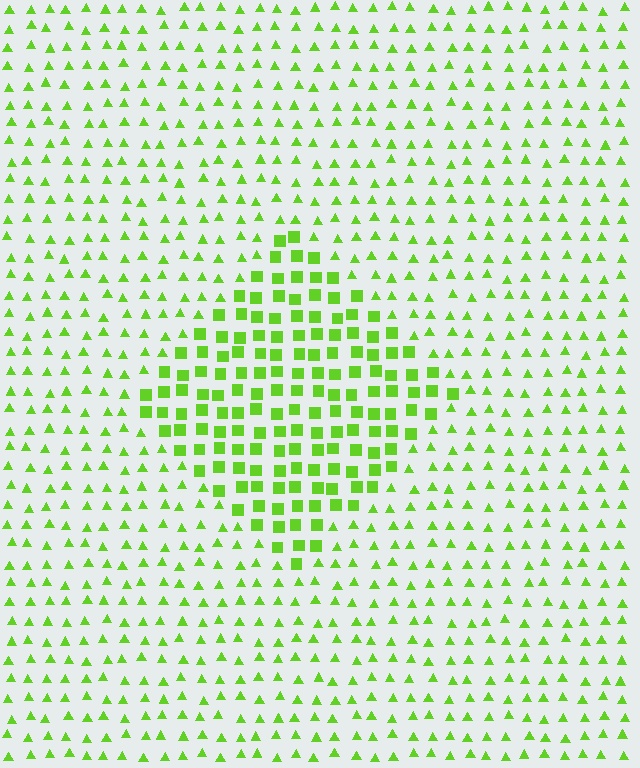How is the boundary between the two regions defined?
The boundary is defined by a change in element shape: squares inside vs. triangles outside. All elements share the same color and spacing.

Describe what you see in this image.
The image is filled with small lime elements arranged in a uniform grid. A diamond-shaped region contains squares, while the surrounding area contains triangles. The boundary is defined purely by the change in element shape.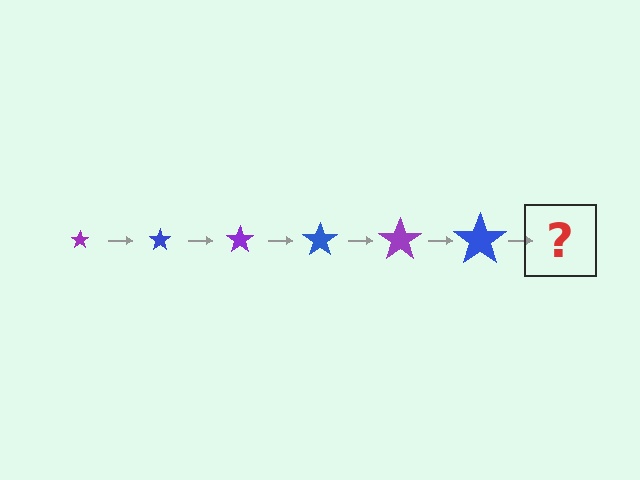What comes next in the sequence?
The next element should be a purple star, larger than the previous one.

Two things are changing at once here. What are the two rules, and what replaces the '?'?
The two rules are that the star grows larger each step and the color cycles through purple and blue. The '?' should be a purple star, larger than the previous one.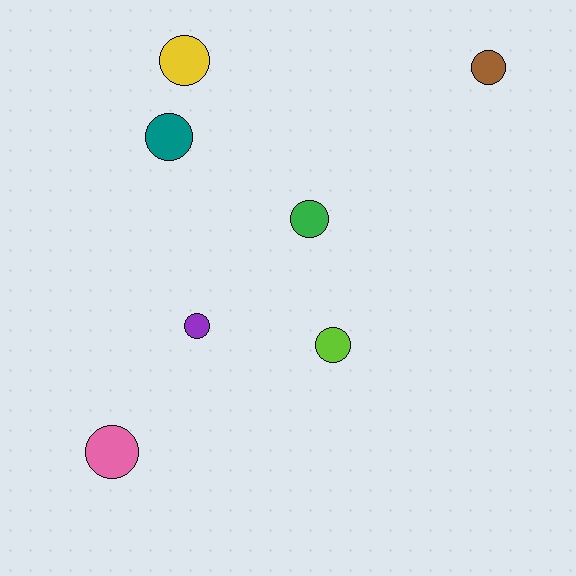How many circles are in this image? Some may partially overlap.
There are 7 circles.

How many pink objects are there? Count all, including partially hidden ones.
There is 1 pink object.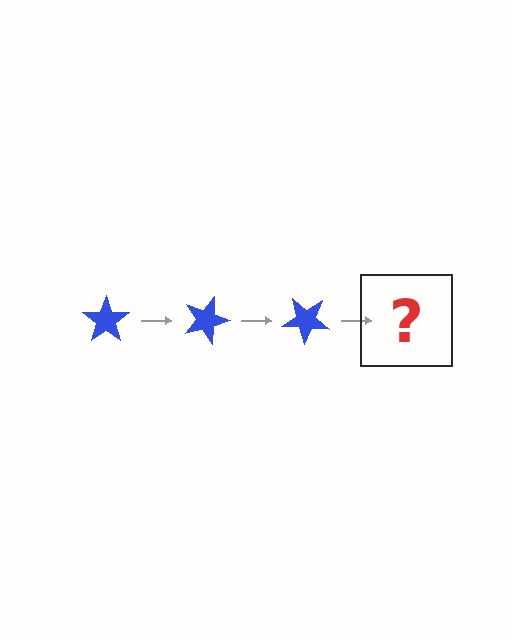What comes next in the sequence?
The next element should be a blue star rotated 60 degrees.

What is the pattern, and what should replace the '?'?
The pattern is that the star rotates 20 degrees each step. The '?' should be a blue star rotated 60 degrees.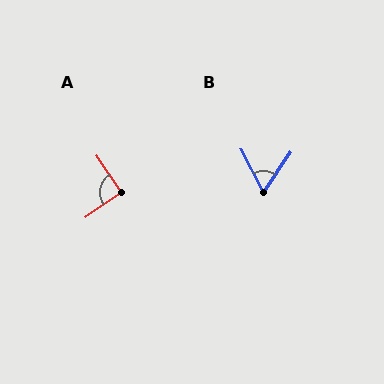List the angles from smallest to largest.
B (60°), A (91°).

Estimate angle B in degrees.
Approximately 60 degrees.